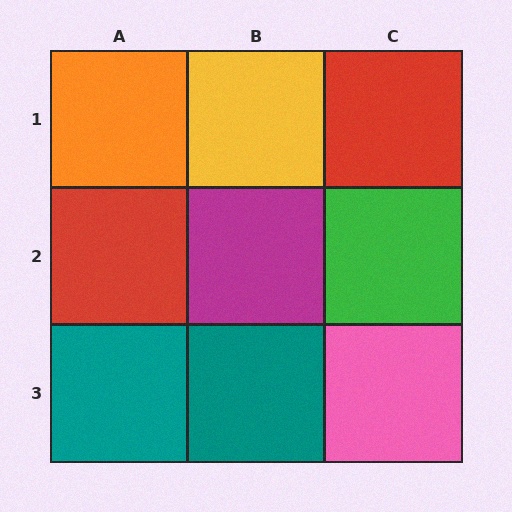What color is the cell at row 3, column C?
Pink.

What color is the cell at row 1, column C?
Red.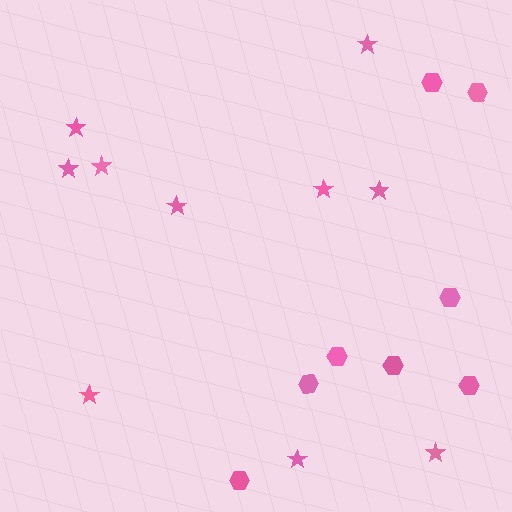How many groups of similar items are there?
There are 2 groups: one group of hexagons (8) and one group of stars (10).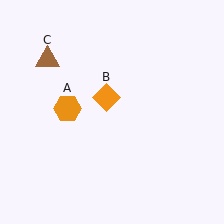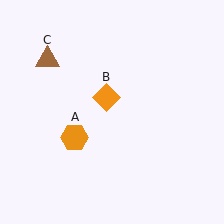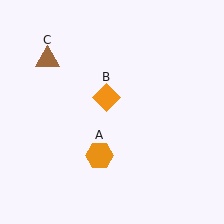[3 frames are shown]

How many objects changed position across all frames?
1 object changed position: orange hexagon (object A).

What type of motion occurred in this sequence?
The orange hexagon (object A) rotated counterclockwise around the center of the scene.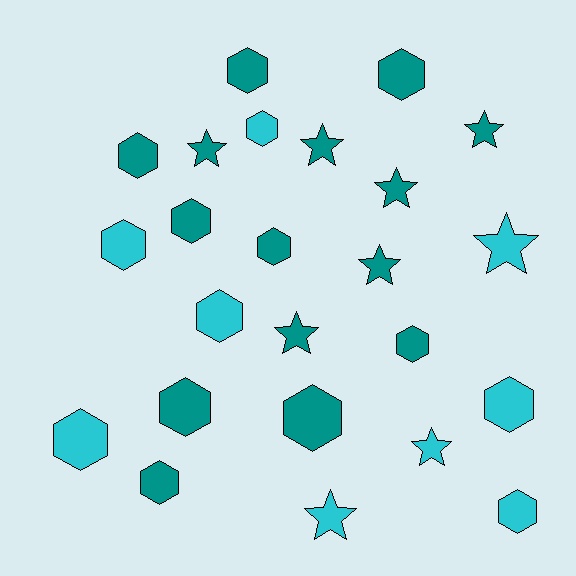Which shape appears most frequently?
Hexagon, with 15 objects.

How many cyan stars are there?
There are 3 cyan stars.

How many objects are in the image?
There are 24 objects.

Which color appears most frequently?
Teal, with 15 objects.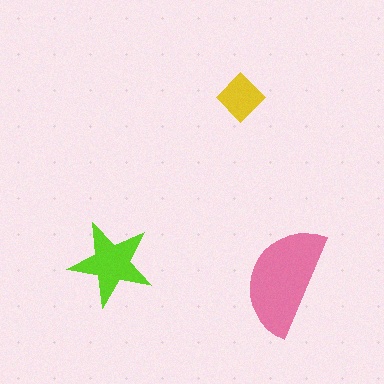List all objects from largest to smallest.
The pink semicircle, the lime star, the yellow diamond.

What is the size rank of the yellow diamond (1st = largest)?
3rd.